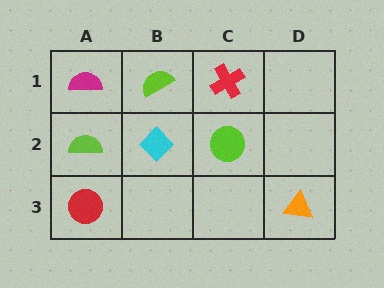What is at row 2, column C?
A lime circle.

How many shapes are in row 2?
3 shapes.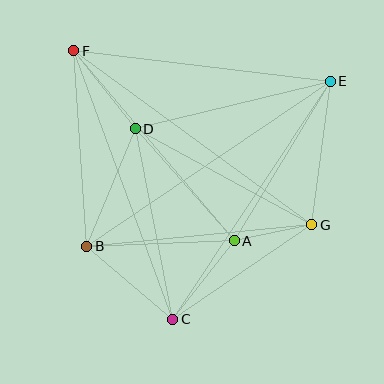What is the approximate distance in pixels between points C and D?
The distance between C and D is approximately 194 pixels.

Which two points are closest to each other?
Points A and G are closest to each other.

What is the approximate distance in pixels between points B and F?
The distance between B and F is approximately 196 pixels.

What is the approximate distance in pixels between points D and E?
The distance between D and E is approximately 201 pixels.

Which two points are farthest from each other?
Points F and G are farthest from each other.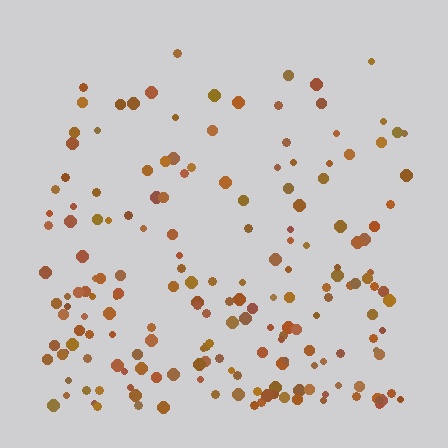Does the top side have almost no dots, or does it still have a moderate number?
Still a moderate number, just noticeably fewer than the bottom.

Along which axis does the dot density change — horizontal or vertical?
Vertical.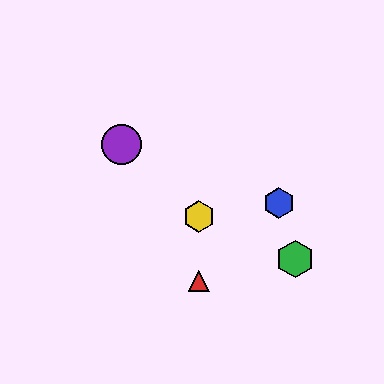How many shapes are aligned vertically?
2 shapes (the red triangle, the yellow hexagon) are aligned vertically.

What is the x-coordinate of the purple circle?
The purple circle is at x≈121.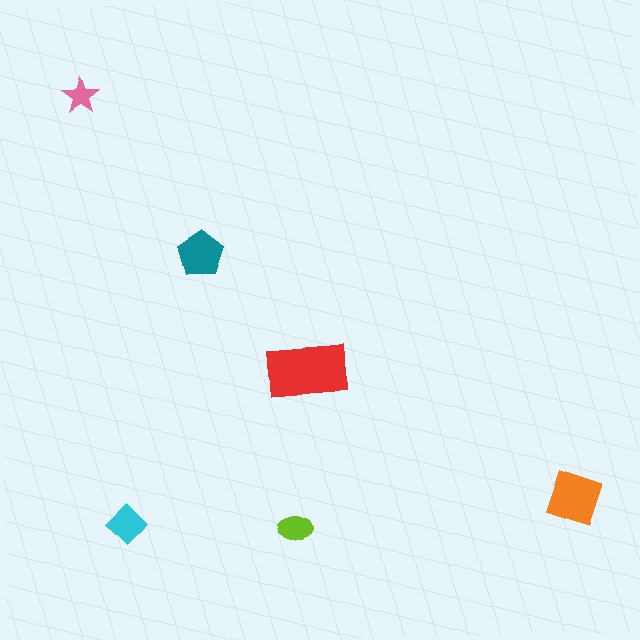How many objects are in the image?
There are 6 objects in the image.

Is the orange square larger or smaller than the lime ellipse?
Larger.